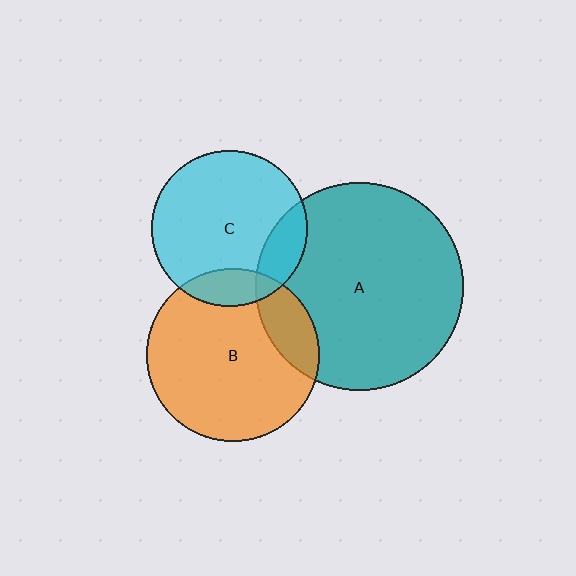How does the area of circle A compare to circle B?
Approximately 1.4 times.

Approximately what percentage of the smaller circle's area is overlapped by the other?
Approximately 15%.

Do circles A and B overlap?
Yes.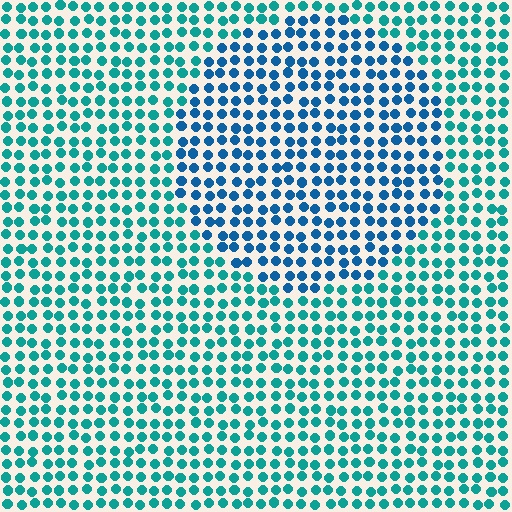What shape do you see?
I see a circle.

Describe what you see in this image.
The image is filled with small teal elements in a uniform arrangement. A circle-shaped region is visible where the elements are tinted to a slightly different hue, forming a subtle color boundary.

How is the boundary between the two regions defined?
The boundary is defined purely by a slight shift in hue (about 31 degrees). Spacing, size, and orientation are identical on both sides.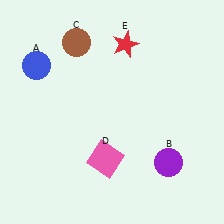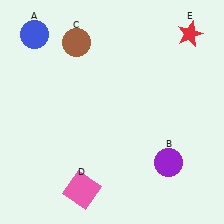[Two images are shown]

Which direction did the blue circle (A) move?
The blue circle (A) moved up.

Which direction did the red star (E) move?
The red star (E) moved right.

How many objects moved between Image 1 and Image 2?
3 objects moved between the two images.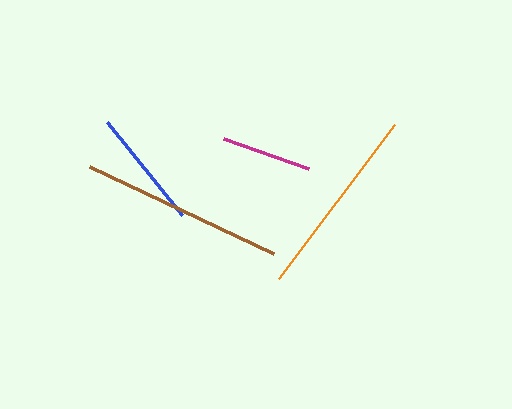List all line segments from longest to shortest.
From longest to shortest: brown, orange, blue, magenta.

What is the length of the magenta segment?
The magenta segment is approximately 89 pixels long.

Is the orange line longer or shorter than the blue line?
The orange line is longer than the blue line.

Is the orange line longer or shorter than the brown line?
The brown line is longer than the orange line.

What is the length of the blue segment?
The blue segment is approximately 120 pixels long.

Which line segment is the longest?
The brown line is the longest at approximately 203 pixels.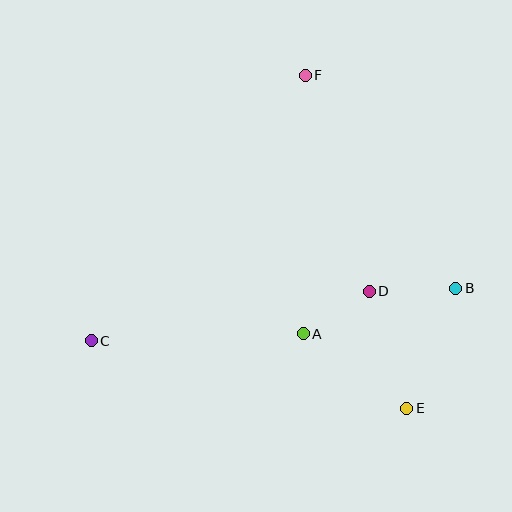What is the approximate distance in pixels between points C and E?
The distance between C and E is approximately 323 pixels.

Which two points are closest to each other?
Points A and D are closest to each other.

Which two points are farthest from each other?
Points B and C are farthest from each other.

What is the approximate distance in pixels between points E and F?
The distance between E and F is approximately 348 pixels.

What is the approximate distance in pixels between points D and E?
The distance between D and E is approximately 123 pixels.